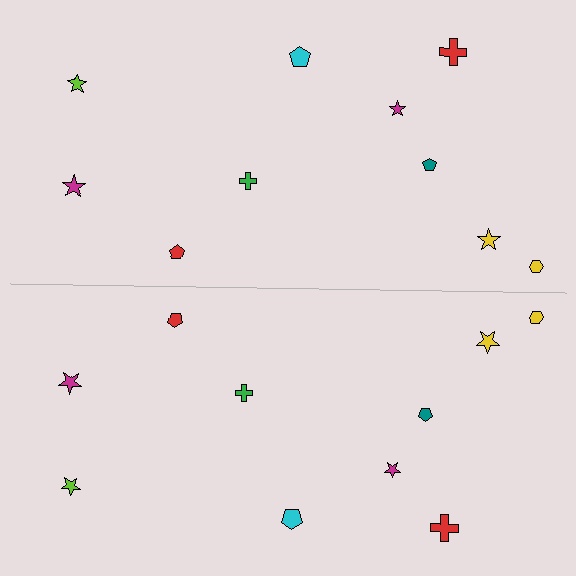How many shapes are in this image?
There are 20 shapes in this image.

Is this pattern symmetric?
Yes, this pattern has bilateral (reflection) symmetry.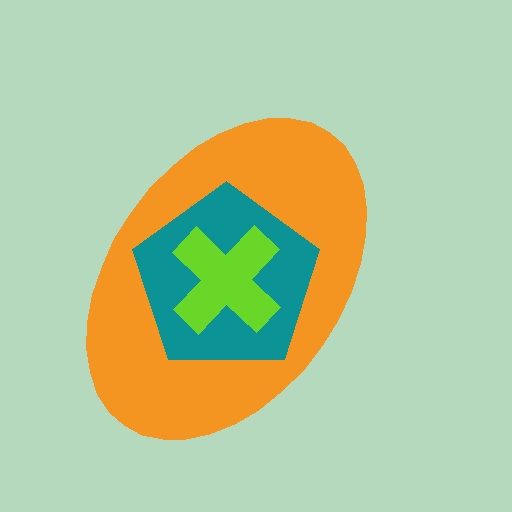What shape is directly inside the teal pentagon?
The lime cross.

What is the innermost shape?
The lime cross.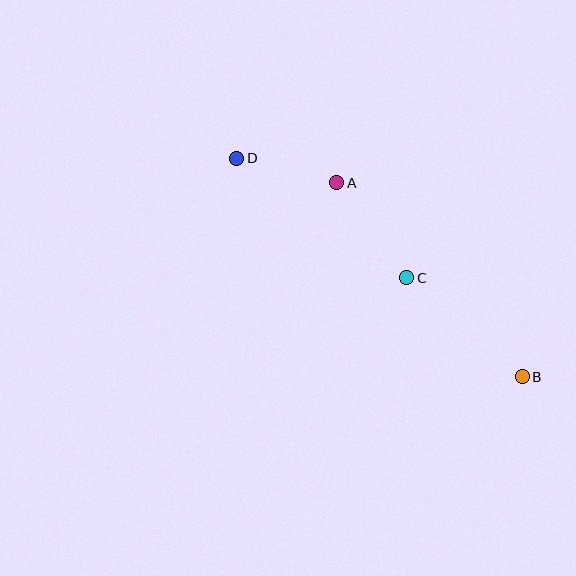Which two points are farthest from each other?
Points B and D are farthest from each other.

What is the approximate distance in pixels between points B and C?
The distance between B and C is approximately 152 pixels.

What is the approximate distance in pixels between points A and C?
The distance between A and C is approximately 118 pixels.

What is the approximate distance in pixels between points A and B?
The distance between A and B is approximately 269 pixels.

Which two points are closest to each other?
Points A and D are closest to each other.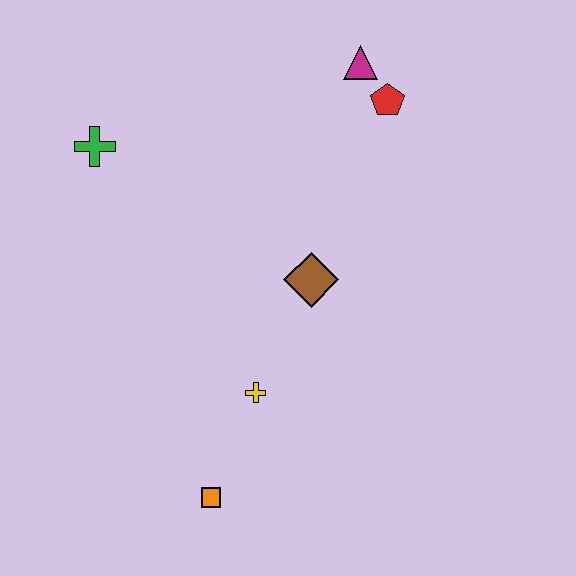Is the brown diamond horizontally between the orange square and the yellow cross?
No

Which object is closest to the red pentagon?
The magenta triangle is closest to the red pentagon.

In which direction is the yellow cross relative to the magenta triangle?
The yellow cross is below the magenta triangle.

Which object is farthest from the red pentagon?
The orange square is farthest from the red pentagon.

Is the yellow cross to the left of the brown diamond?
Yes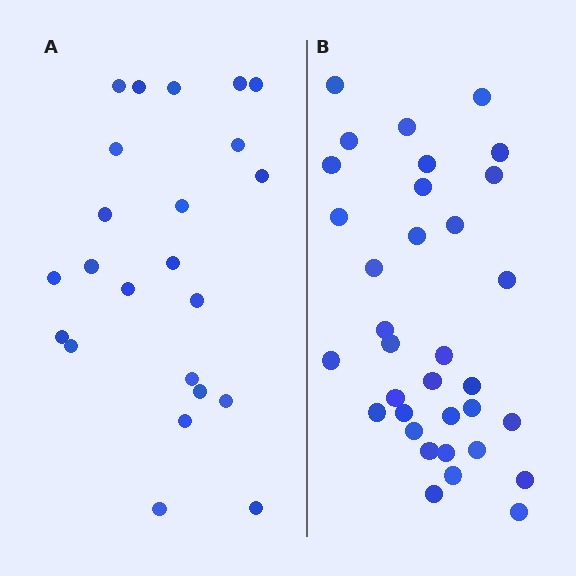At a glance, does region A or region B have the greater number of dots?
Region B (the right region) has more dots.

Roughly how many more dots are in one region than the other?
Region B has roughly 12 or so more dots than region A.